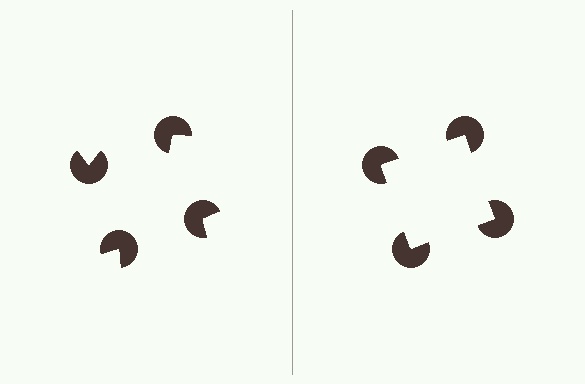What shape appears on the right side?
An illusory square.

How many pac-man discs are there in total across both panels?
8 — 4 on each side.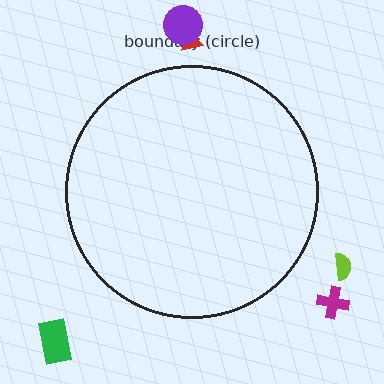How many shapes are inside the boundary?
0 inside, 5 outside.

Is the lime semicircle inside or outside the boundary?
Outside.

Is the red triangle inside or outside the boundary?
Outside.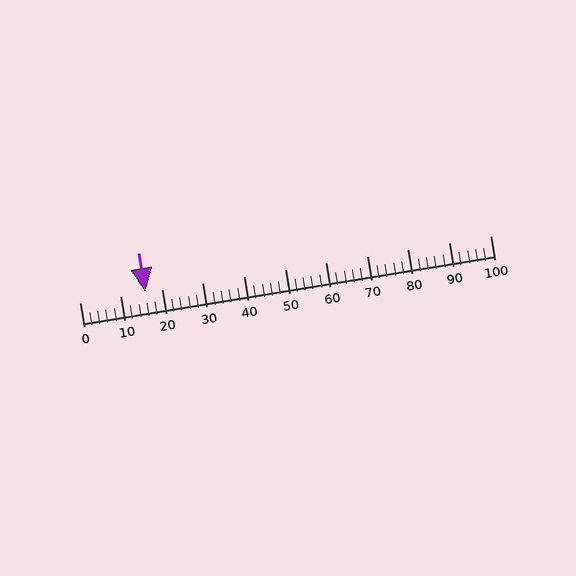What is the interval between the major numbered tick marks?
The major tick marks are spaced 10 units apart.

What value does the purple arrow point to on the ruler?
The purple arrow points to approximately 16.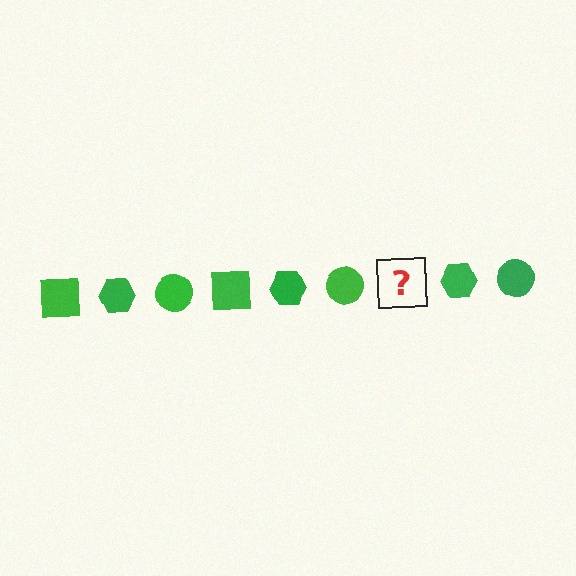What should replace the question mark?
The question mark should be replaced with a green square.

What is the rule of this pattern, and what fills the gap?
The rule is that the pattern cycles through square, hexagon, circle shapes in green. The gap should be filled with a green square.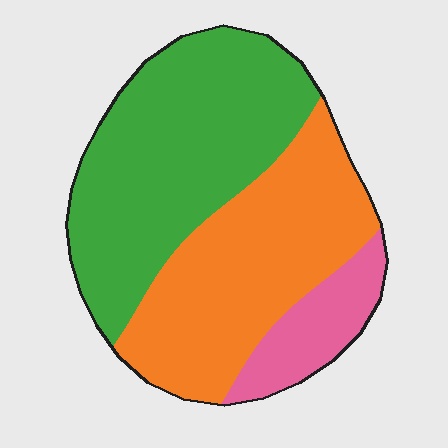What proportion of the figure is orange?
Orange covers roughly 40% of the figure.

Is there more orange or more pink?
Orange.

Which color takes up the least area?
Pink, at roughly 10%.